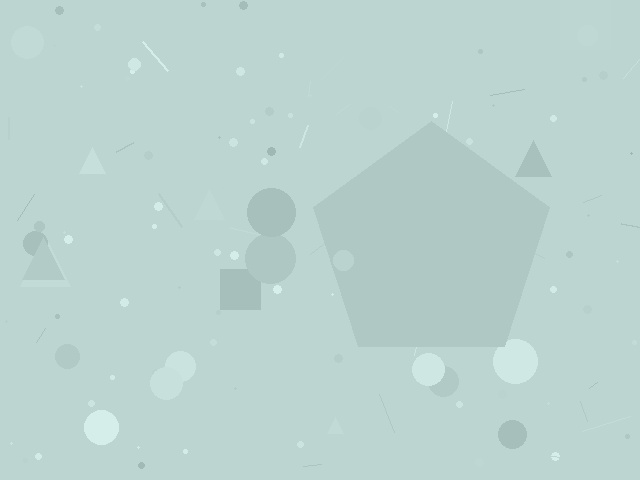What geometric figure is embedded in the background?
A pentagon is embedded in the background.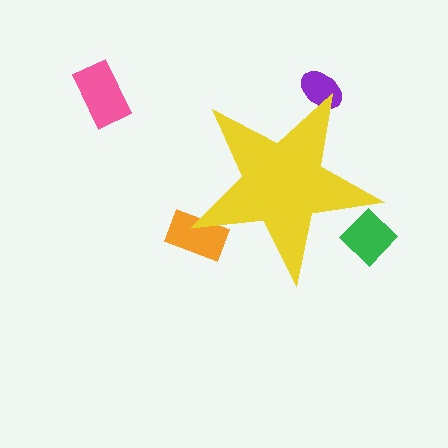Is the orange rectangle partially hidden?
Yes, the orange rectangle is partially hidden behind the yellow star.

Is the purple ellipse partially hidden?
Yes, the purple ellipse is partially hidden behind the yellow star.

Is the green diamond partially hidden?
Yes, the green diamond is partially hidden behind the yellow star.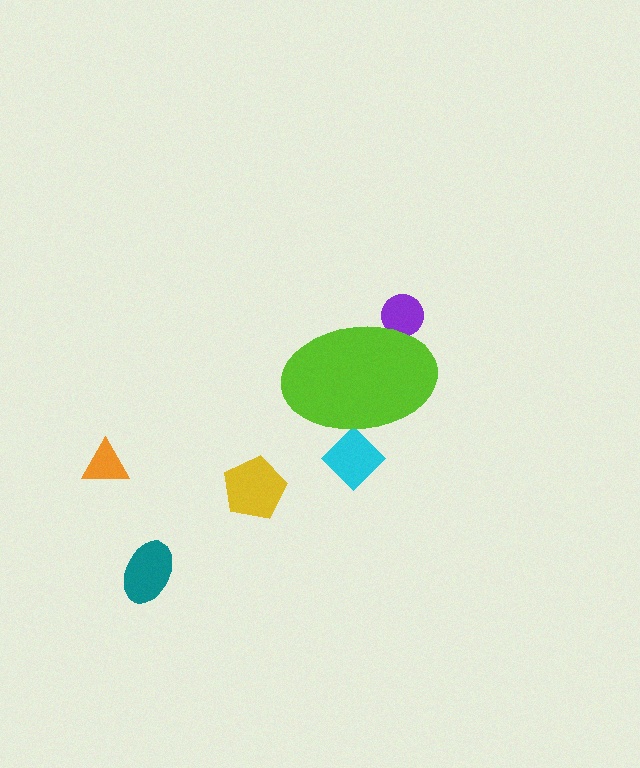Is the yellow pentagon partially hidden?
No, the yellow pentagon is fully visible.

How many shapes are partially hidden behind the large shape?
2 shapes are partially hidden.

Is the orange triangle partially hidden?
No, the orange triangle is fully visible.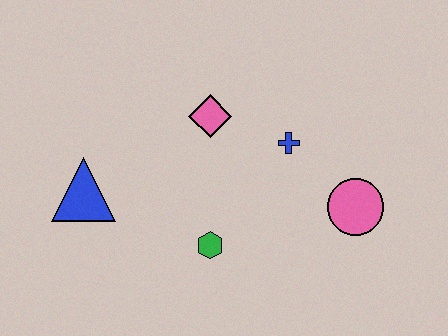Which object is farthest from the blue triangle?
The pink circle is farthest from the blue triangle.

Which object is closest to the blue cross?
The pink diamond is closest to the blue cross.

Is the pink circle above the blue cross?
No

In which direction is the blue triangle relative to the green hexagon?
The blue triangle is to the left of the green hexagon.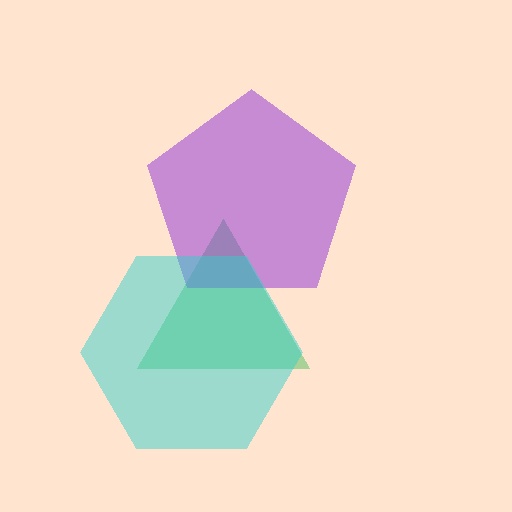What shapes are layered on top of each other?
The layered shapes are: a green triangle, a purple pentagon, a cyan hexagon.